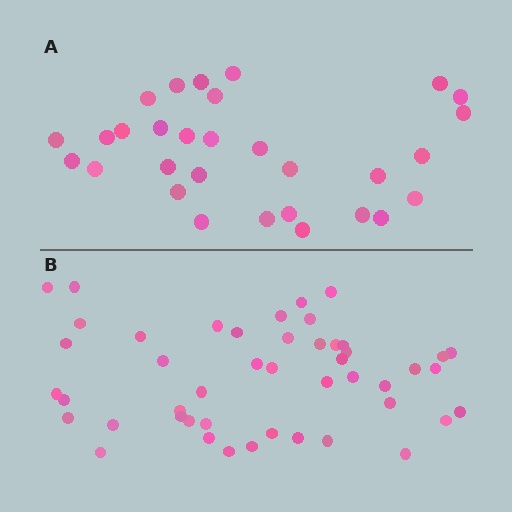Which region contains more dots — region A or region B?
Region B (the bottom region) has more dots.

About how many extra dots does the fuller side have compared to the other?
Region B has approximately 15 more dots than region A.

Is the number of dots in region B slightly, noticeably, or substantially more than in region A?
Region B has substantially more. The ratio is roughly 1.6 to 1.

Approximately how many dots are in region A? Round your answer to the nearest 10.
About 30 dots.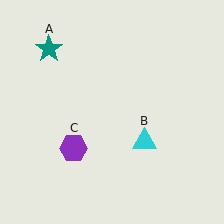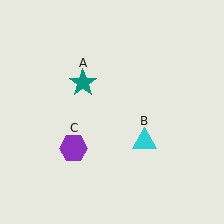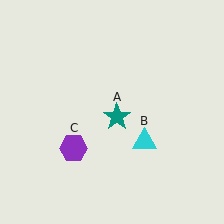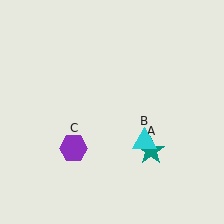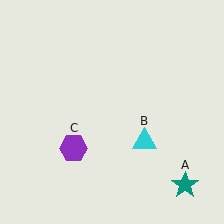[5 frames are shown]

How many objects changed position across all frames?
1 object changed position: teal star (object A).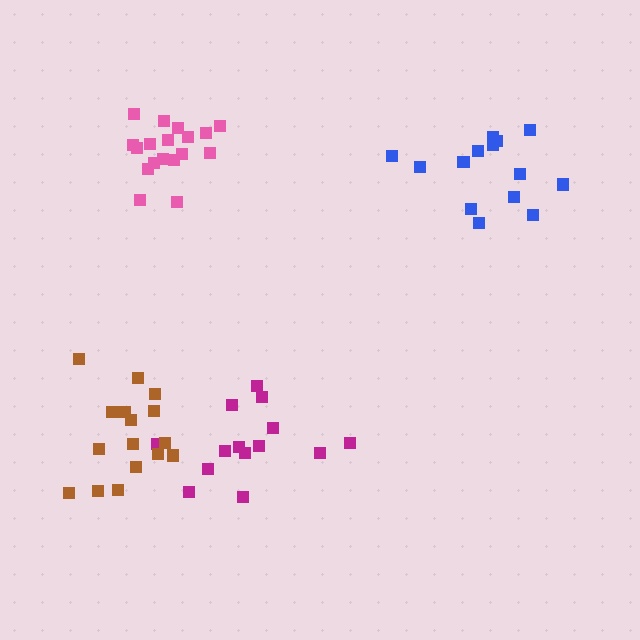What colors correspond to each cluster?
The clusters are colored: blue, magenta, pink, brown.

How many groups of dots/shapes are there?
There are 4 groups.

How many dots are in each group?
Group 1: 14 dots, Group 2: 14 dots, Group 3: 19 dots, Group 4: 16 dots (63 total).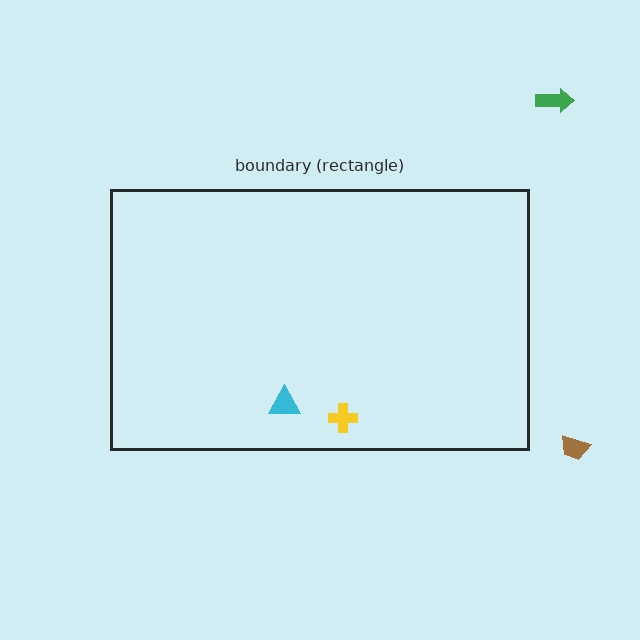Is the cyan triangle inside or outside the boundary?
Inside.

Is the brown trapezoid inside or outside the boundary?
Outside.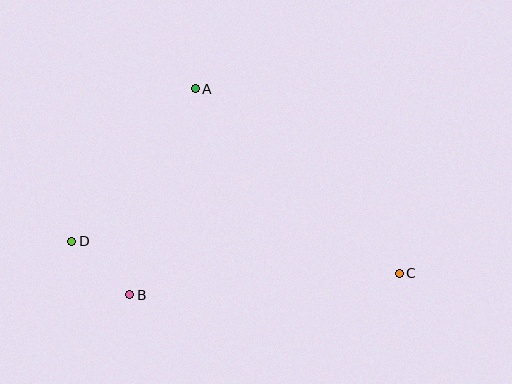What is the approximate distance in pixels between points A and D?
The distance between A and D is approximately 197 pixels.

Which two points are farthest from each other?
Points C and D are farthest from each other.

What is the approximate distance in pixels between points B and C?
The distance between B and C is approximately 271 pixels.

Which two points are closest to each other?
Points B and D are closest to each other.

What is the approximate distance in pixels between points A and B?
The distance between A and B is approximately 216 pixels.